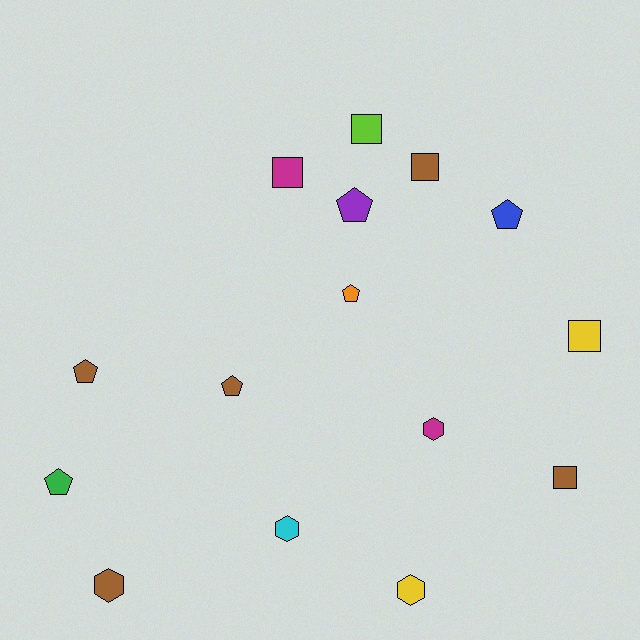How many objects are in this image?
There are 15 objects.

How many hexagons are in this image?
There are 4 hexagons.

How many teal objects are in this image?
There are no teal objects.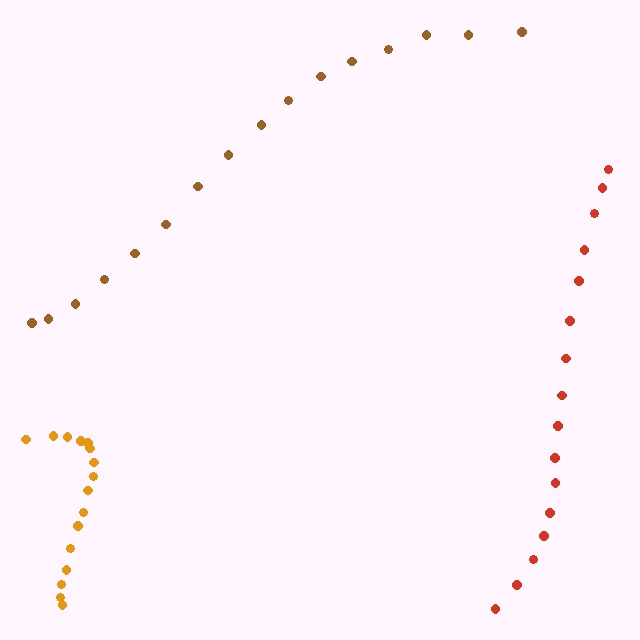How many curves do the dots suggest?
There are 3 distinct paths.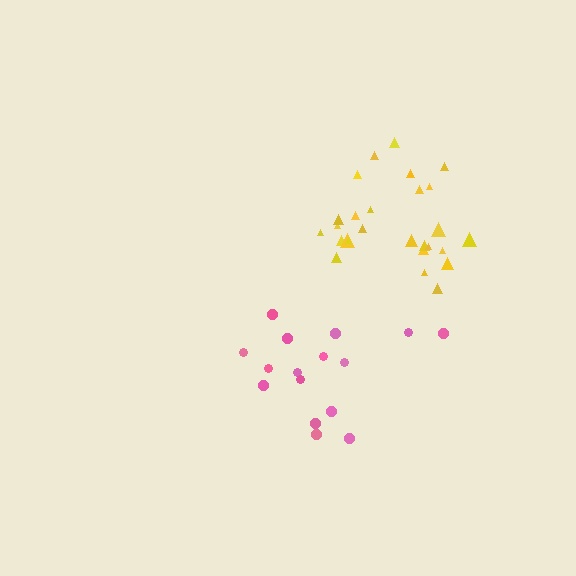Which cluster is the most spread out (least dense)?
Pink.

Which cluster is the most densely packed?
Yellow.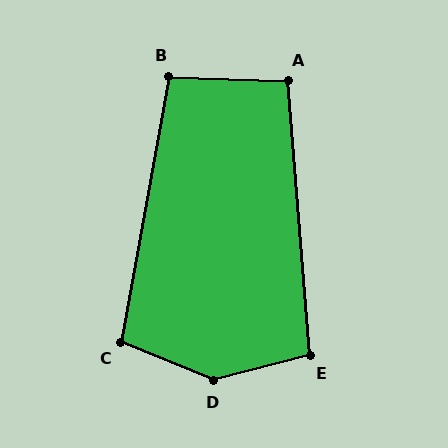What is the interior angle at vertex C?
Approximately 102 degrees (obtuse).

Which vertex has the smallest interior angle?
A, at approximately 96 degrees.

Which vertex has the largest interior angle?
D, at approximately 143 degrees.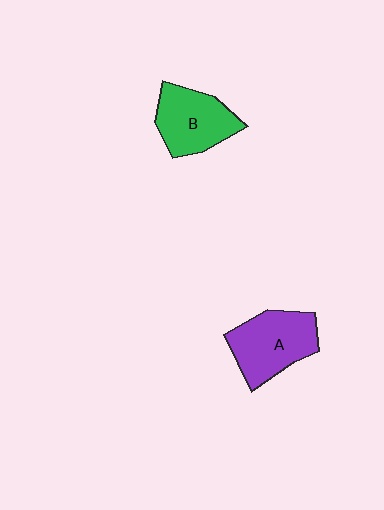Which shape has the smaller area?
Shape B (green).